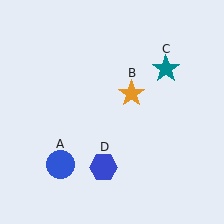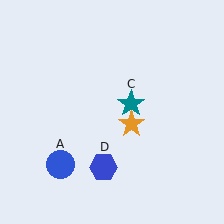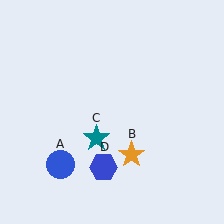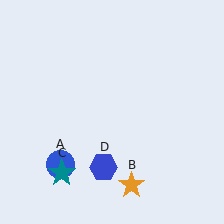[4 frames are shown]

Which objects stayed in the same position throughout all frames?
Blue circle (object A) and blue hexagon (object D) remained stationary.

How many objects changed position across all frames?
2 objects changed position: orange star (object B), teal star (object C).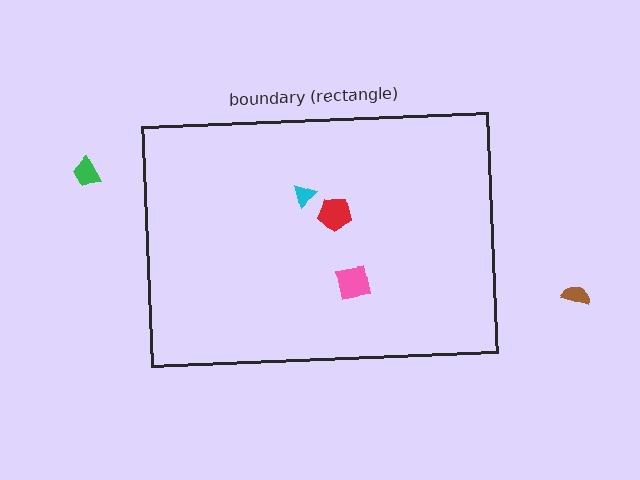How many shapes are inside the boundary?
3 inside, 2 outside.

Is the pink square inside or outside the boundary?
Inside.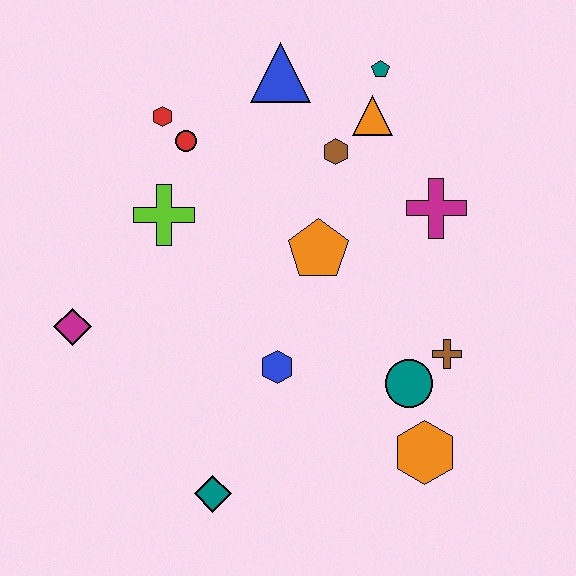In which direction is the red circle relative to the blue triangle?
The red circle is to the left of the blue triangle.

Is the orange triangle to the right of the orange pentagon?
Yes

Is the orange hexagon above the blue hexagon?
No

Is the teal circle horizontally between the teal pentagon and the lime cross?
No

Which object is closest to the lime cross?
The red circle is closest to the lime cross.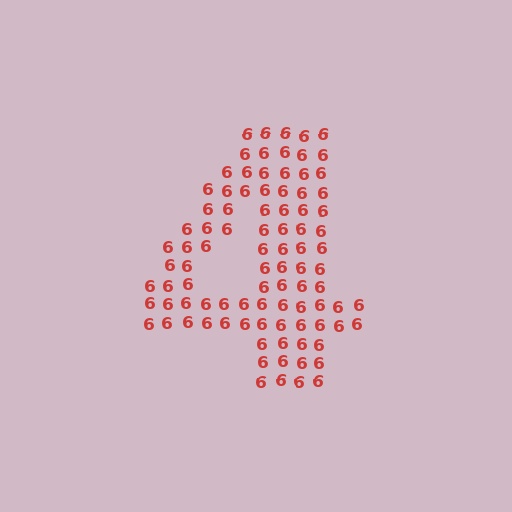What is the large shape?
The large shape is the digit 4.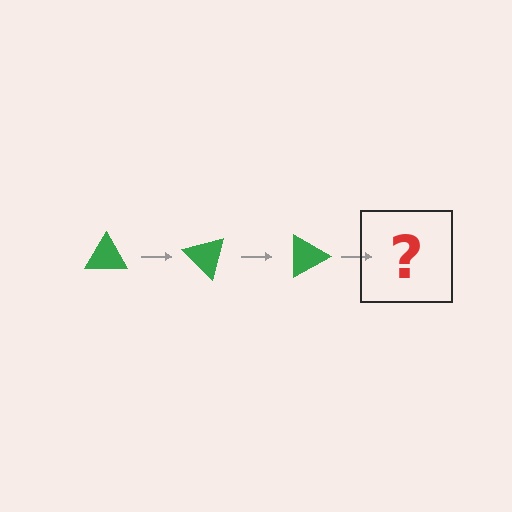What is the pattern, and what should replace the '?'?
The pattern is that the triangle rotates 45 degrees each step. The '?' should be a green triangle rotated 135 degrees.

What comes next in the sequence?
The next element should be a green triangle rotated 135 degrees.